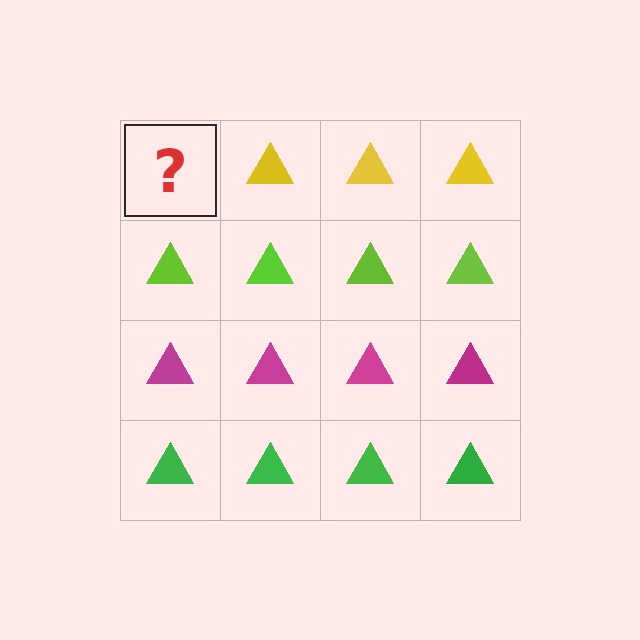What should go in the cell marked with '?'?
The missing cell should contain a yellow triangle.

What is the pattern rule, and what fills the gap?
The rule is that each row has a consistent color. The gap should be filled with a yellow triangle.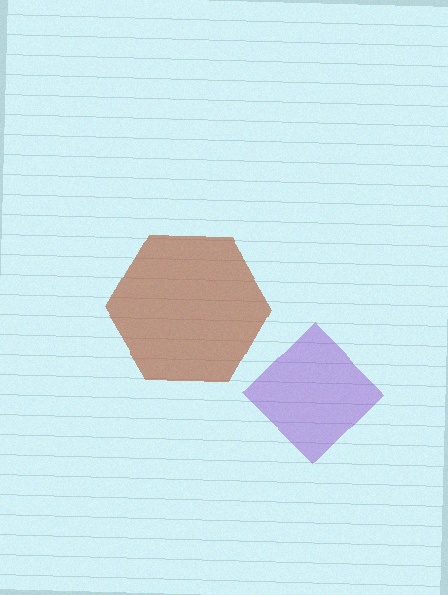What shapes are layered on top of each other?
The layered shapes are: a brown hexagon, a purple diamond.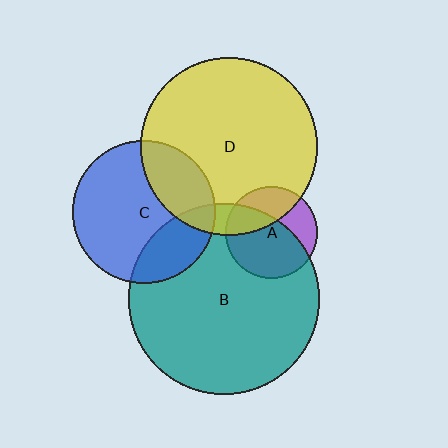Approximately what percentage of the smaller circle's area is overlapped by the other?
Approximately 25%.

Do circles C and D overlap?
Yes.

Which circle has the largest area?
Circle B (teal).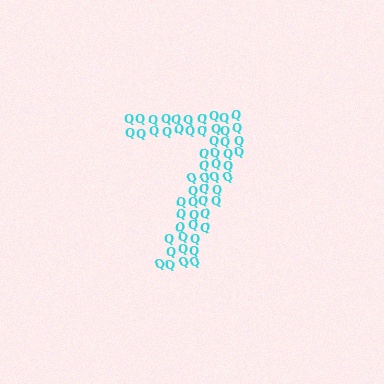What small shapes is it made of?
It is made of small letter Q's.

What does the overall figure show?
The overall figure shows the digit 7.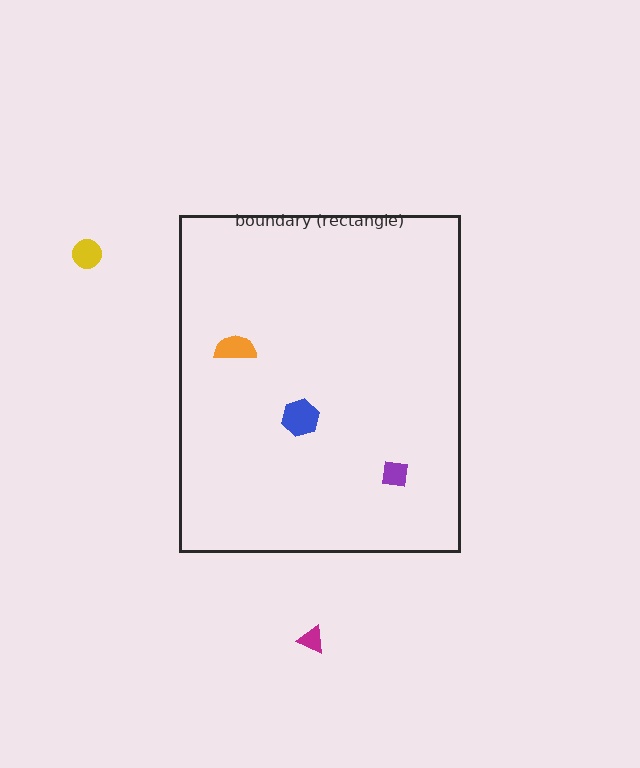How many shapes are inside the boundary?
3 inside, 2 outside.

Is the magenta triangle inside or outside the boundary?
Outside.